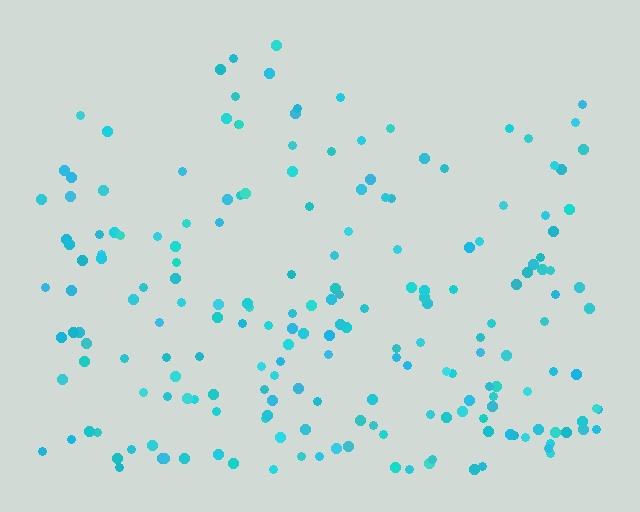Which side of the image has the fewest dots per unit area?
The top.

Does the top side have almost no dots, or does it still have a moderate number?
Still a moderate number, just noticeably fewer than the bottom.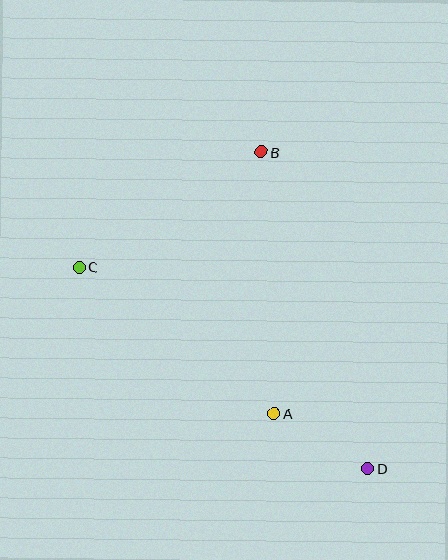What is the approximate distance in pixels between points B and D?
The distance between B and D is approximately 333 pixels.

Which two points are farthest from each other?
Points C and D are farthest from each other.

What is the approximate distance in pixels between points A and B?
The distance between A and B is approximately 261 pixels.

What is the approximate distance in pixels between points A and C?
The distance between A and C is approximately 243 pixels.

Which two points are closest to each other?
Points A and D are closest to each other.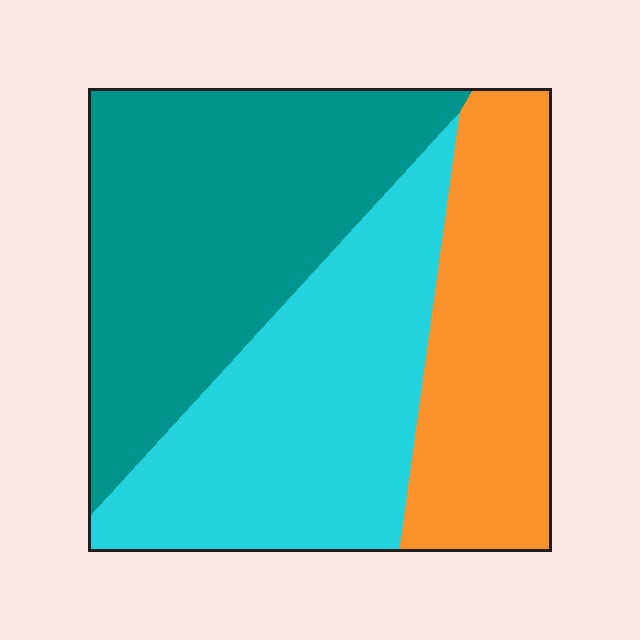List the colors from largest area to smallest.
From largest to smallest: teal, cyan, orange.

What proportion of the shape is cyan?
Cyan takes up about one third (1/3) of the shape.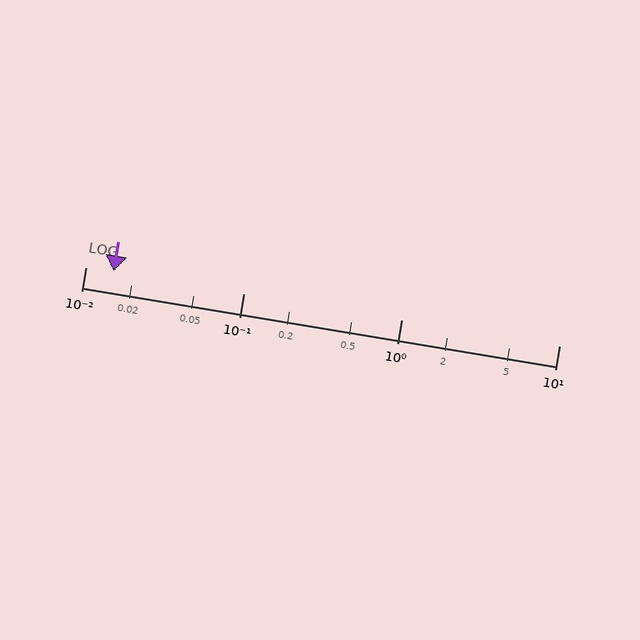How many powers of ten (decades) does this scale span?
The scale spans 3 decades, from 0.01 to 10.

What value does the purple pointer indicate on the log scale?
The pointer indicates approximately 0.015.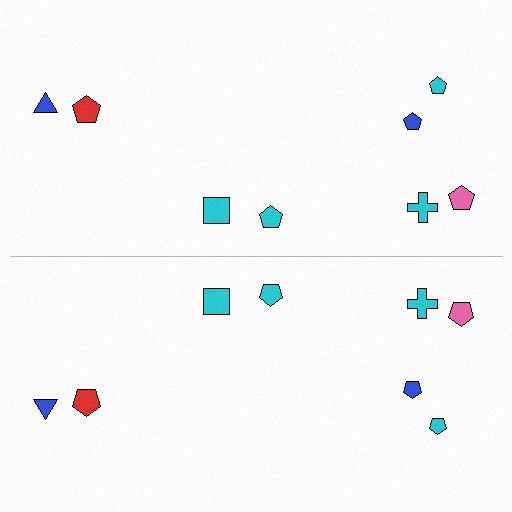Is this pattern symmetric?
Yes, this pattern has bilateral (reflection) symmetry.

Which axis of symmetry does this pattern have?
The pattern has a horizontal axis of symmetry running through the center of the image.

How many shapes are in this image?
There are 16 shapes in this image.